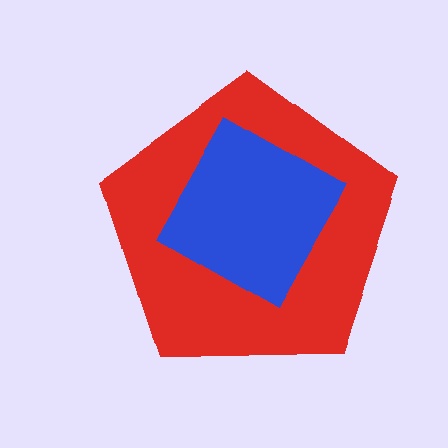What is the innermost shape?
The blue square.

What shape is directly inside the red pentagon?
The blue square.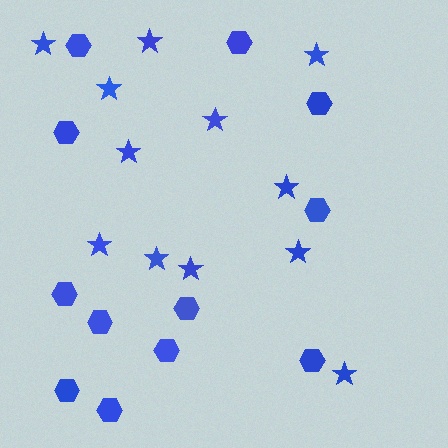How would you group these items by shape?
There are 2 groups: one group of stars (12) and one group of hexagons (12).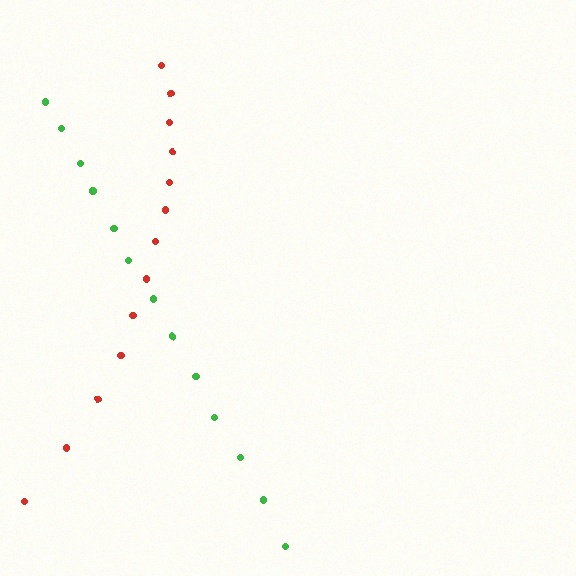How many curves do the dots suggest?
There are 2 distinct paths.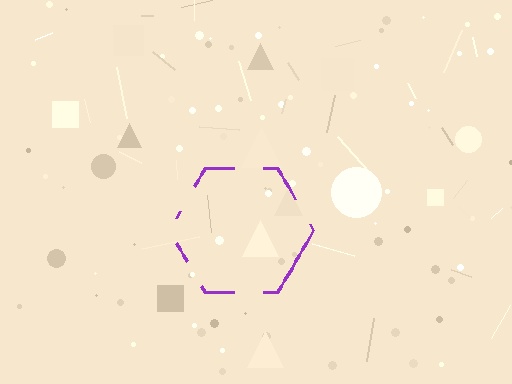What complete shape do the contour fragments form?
The contour fragments form a hexagon.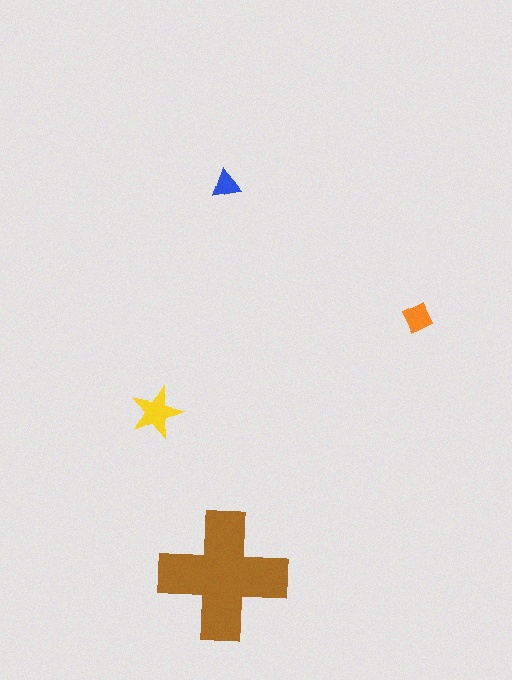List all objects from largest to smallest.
The brown cross, the yellow star, the orange diamond, the blue triangle.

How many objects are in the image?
There are 4 objects in the image.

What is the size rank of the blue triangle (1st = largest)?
4th.